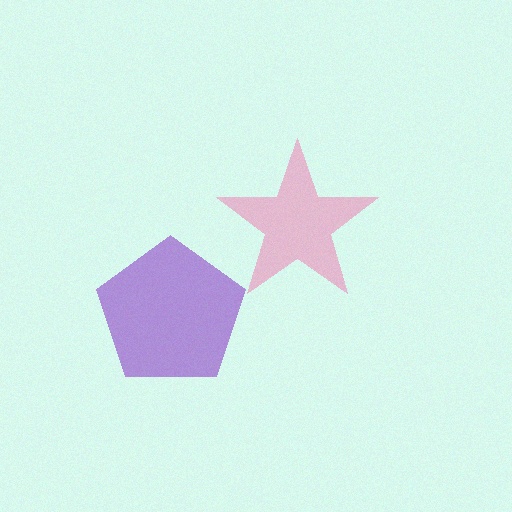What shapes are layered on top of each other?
The layered shapes are: a pink star, a purple pentagon.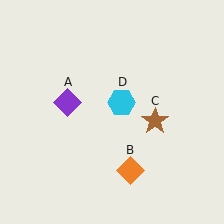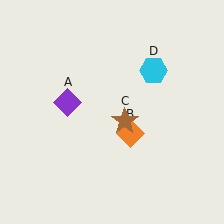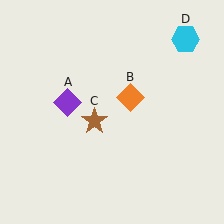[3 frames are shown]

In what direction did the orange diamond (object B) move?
The orange diamond (object B) moved up.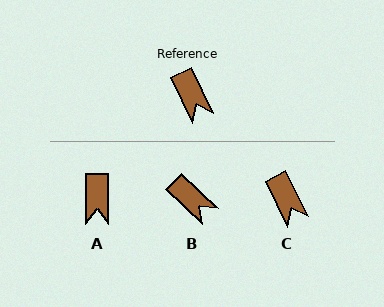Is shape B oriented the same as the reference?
No, it is off by about 21 degrees.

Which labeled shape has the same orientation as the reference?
C.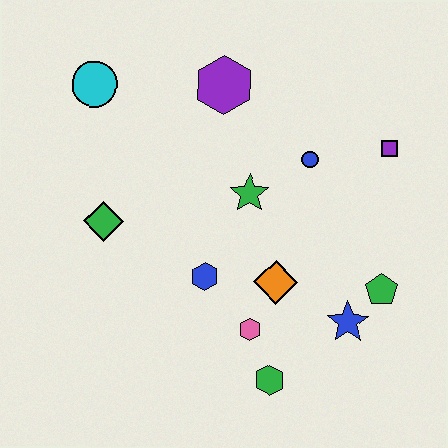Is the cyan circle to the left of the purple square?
Yes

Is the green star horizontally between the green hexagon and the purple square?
No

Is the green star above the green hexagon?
Yes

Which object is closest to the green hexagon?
The pink hexagon is closest to the green hexagon.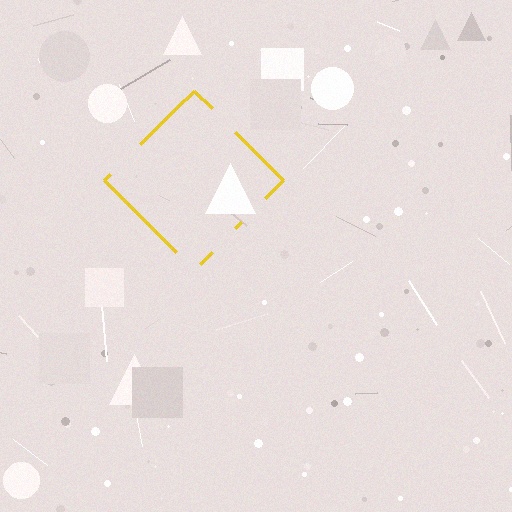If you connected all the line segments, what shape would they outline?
They would outline a diamond.